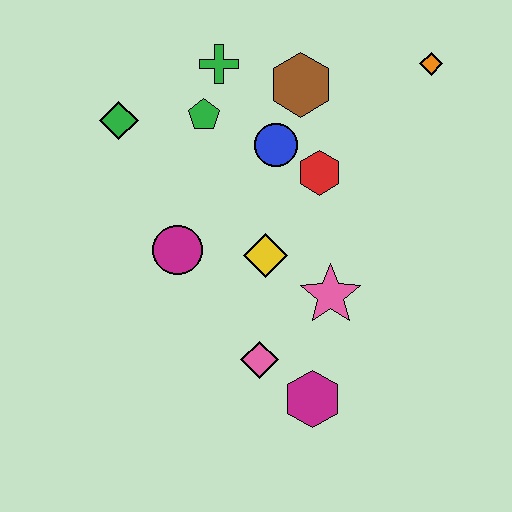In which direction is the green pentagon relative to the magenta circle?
The green pentagon is above the magenta circle.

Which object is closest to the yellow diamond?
The pink star is closest to the yellow diamond.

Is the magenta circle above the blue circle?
No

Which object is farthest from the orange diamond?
The magenta hexagon is farthest from the orange diamond.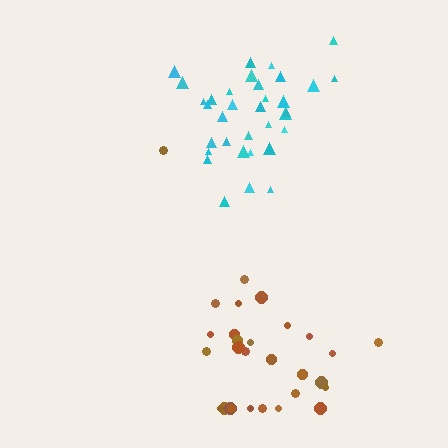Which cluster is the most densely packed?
Cyan.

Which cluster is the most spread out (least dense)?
Brown.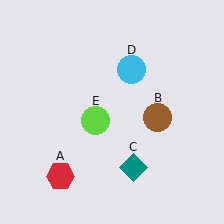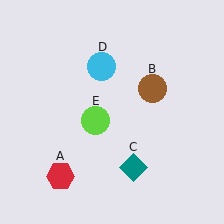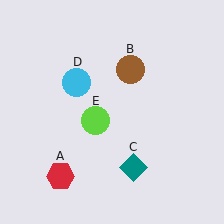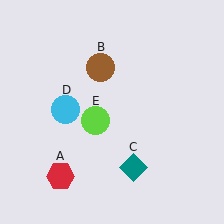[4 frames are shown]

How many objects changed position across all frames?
2 objects changed position: brown circle (object B), cyan circle (object D).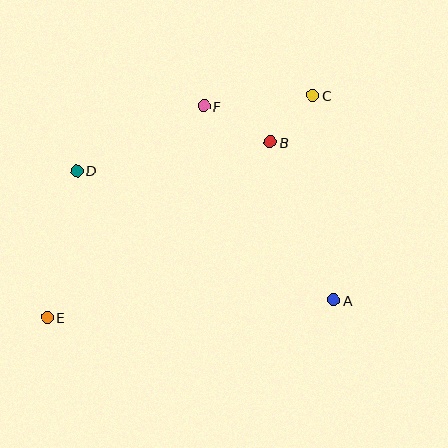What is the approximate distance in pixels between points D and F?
The distance between D and F is approximately 143 pixels.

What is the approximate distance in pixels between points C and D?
The distance between C and D is approximately 248 pixels.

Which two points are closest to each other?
Points B and C are closest to each other.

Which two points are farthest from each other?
Points C and E are farthest from each other.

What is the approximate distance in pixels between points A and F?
The distance between A and F is approximately 233 pixels.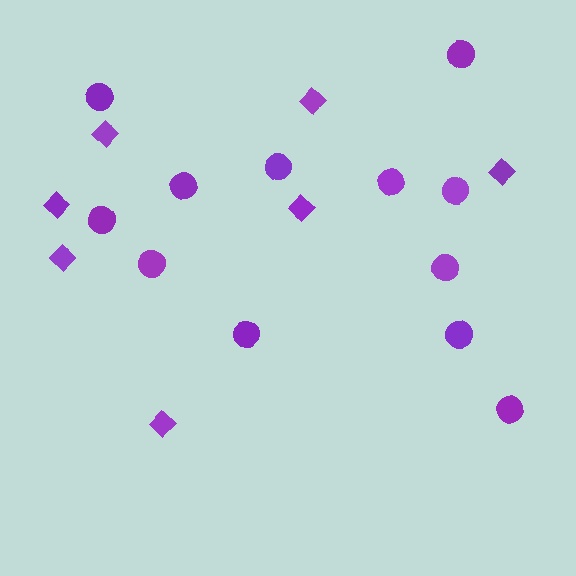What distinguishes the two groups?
There are 2 groups: one group of circles (12) and one group of diamonds (7).